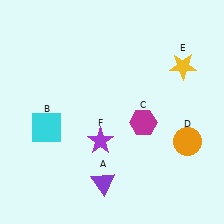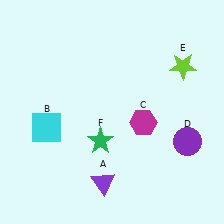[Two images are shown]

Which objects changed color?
D changed from orange to purple. E changed from yellow to lime. F changed from purple to green.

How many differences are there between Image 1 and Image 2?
There are 3 differences between the two images.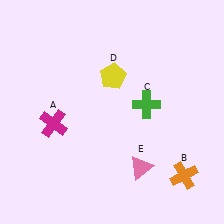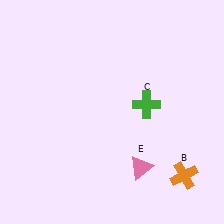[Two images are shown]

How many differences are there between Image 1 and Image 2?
There are 2 differences between the two images.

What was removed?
The magenta cross (A), the yellow pentagon (D) were removed in Image 2.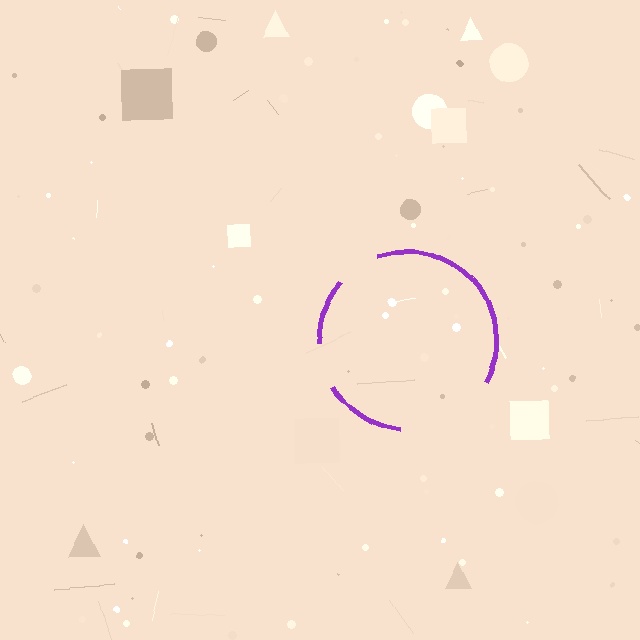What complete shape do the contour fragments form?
The contour fragments form a circle.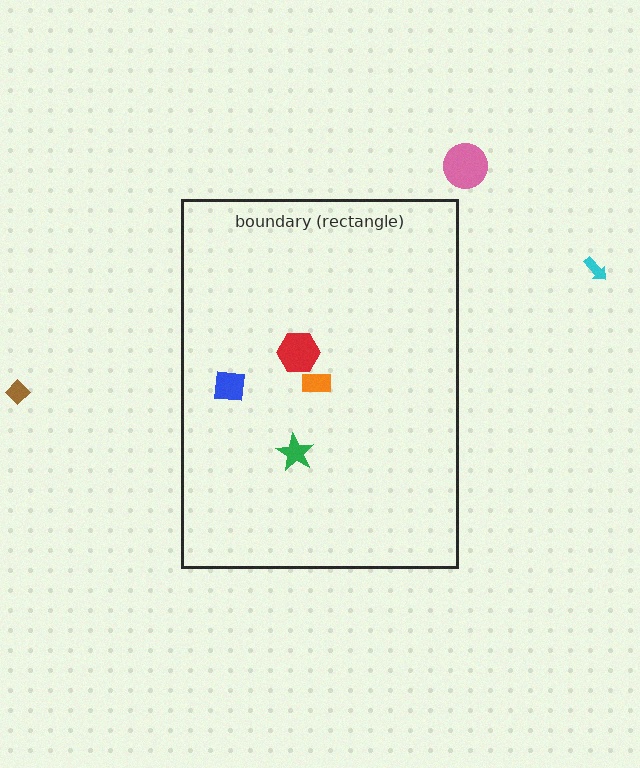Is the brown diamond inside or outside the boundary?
Outside.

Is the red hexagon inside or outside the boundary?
Inside.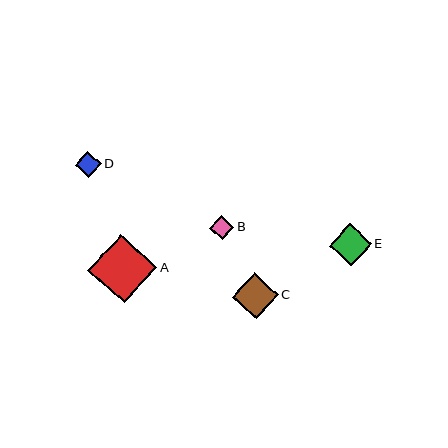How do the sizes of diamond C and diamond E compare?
Diamond C and diamond E are approximately the same size.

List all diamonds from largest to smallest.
From largest to smallest: A, C, E, D, B.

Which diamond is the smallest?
Diamond B is the smallest with a size of approximately 24 pixels.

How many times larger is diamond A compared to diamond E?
Diamond A is approximately 1.6 times the size of diamond E.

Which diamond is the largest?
Diamond A is the largest with a size of approximately 69 pixels.